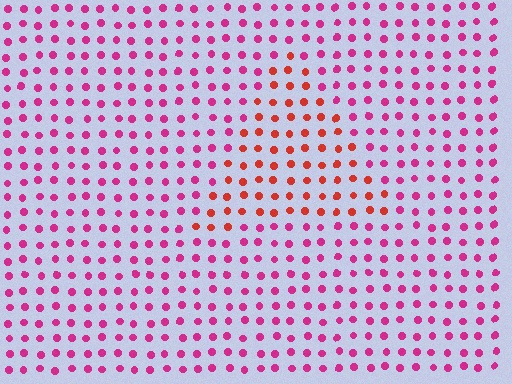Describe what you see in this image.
The image is filled with small magenta elements in a uniform arrangement. A triangle-shaped region is visible where the elements are tinted to a slightly different hue, forming a subtle color boundary.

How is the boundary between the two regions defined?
The boundary is defined purely by a slight shift in hue (about 38 degrees). Spacing, size, and orientation are identical on both sides.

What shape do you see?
I see a triangle.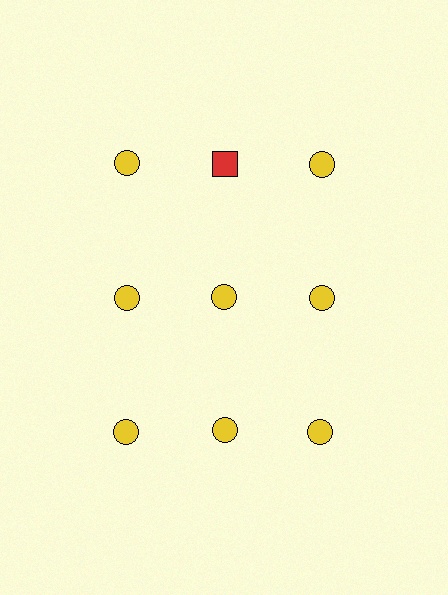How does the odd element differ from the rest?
It differs in both color (red instead of yellow) and shape (square instead of circle).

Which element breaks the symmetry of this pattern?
The red square in the top row, second from left column breaks the symmetry. All other shapes are yellow circles.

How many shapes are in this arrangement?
There are 9 shapes arranged in a grid pattern.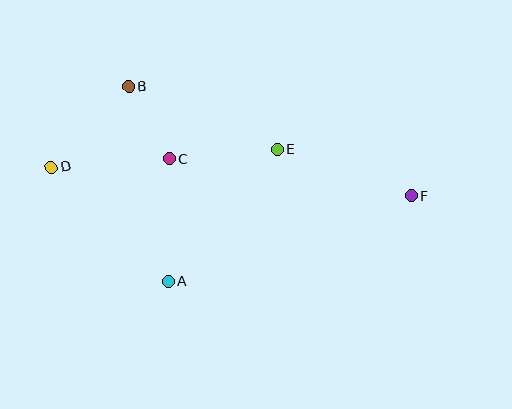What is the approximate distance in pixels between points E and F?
The distance between E and F is approximately 141 pixels.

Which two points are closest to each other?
Points B and C are closest to each other.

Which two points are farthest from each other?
Points D and F are farthest from each other.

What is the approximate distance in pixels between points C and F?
The distance between C and F is approximately 244 pixels.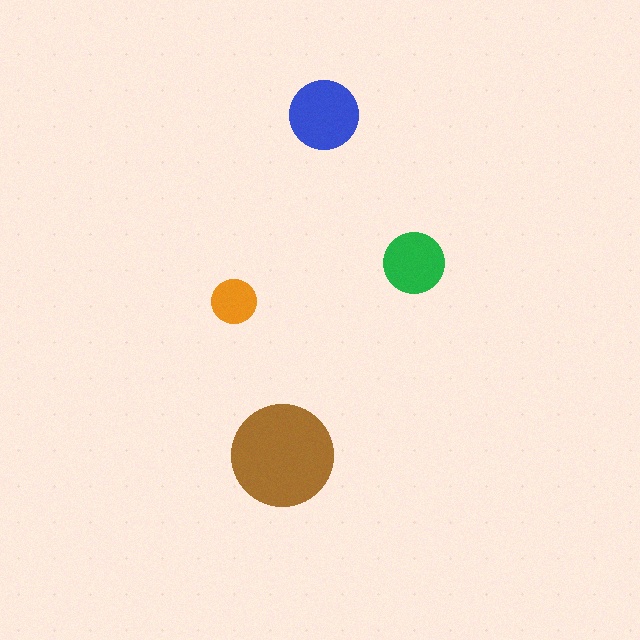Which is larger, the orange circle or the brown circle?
The brown one.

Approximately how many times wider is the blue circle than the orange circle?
About 1.5 times wider.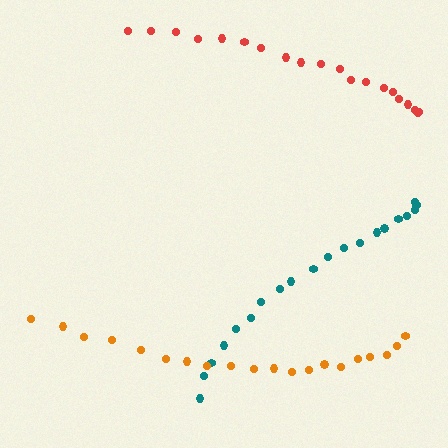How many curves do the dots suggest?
There are 3 distinct paths.